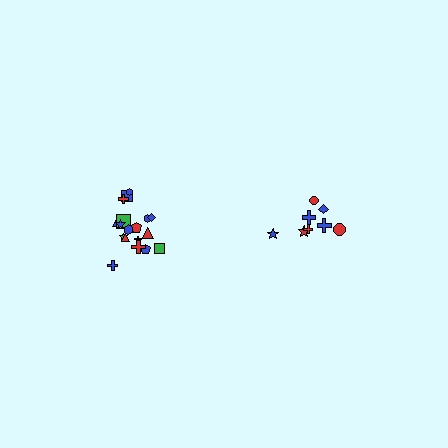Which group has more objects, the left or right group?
The left group.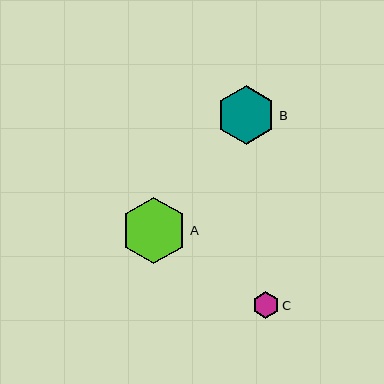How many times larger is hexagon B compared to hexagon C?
Hexagon B is approximately 2.3 times the size of hexagon C.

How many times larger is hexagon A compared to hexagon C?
Hexagon A is approximately 2.5 times the size of hexagon C.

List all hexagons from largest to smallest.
From largest to smallest: A, B, C.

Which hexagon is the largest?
Hexagon A is the largest with a size of approximately 67 pixels.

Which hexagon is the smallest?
Hexagon C is the smallest with a size of approximately 26 pixels.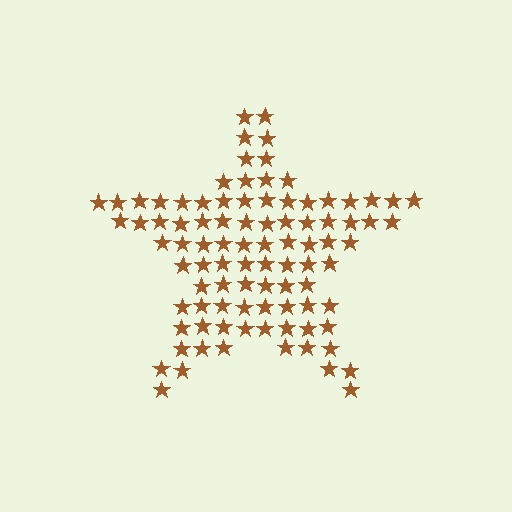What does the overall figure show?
The overall figure shows a star.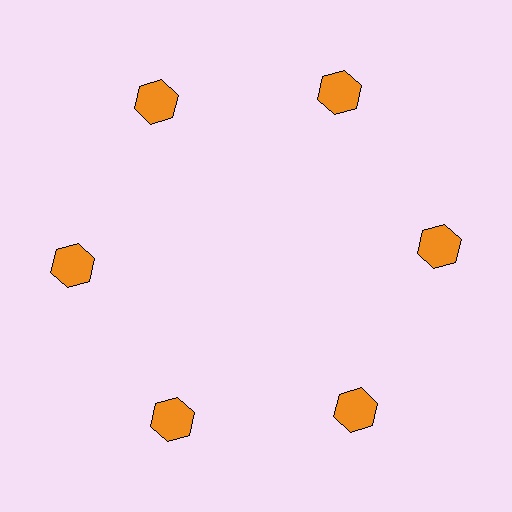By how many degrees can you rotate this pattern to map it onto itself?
The pattern maps onto itself every 60 degrees of rotation.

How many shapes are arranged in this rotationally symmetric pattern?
There are 6 shapes, arranged in 6 groups of 1.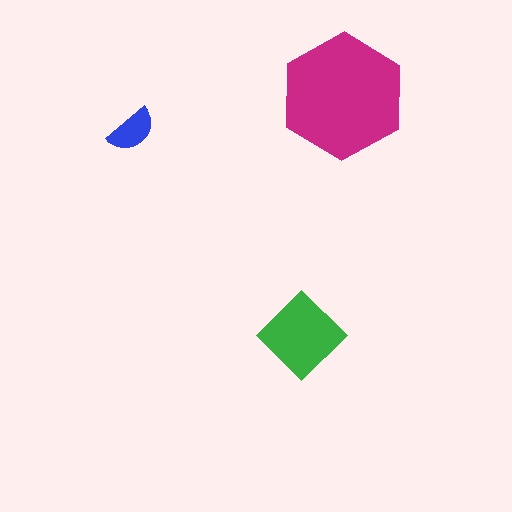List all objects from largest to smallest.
The magenta hexagon, the green diamond, the blue semicircle.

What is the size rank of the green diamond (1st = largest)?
2nd.